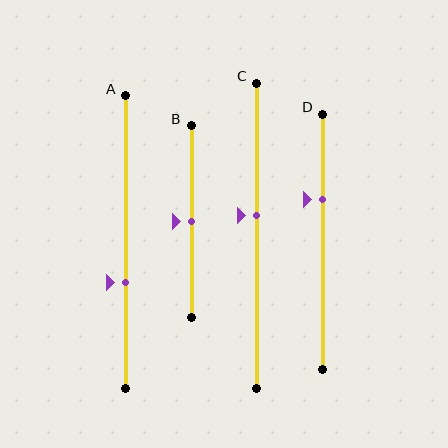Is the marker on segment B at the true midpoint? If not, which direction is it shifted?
Yes, the marker on segment B is at the true midpoint.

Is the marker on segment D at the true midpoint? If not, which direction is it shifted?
No, the marker on segment D is shifted upward by about 17% of the segment length.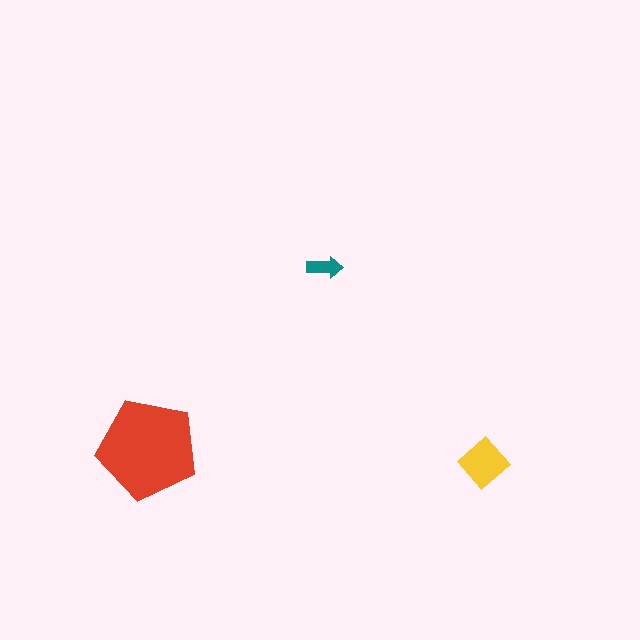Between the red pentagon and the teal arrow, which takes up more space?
The red pentagon.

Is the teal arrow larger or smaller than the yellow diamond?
Smaller.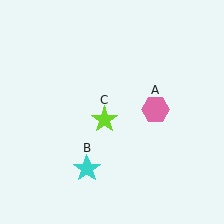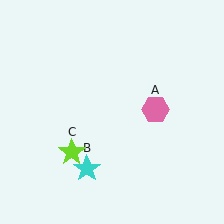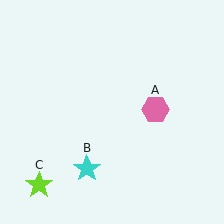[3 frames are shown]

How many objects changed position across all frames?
1 object changed position: lime star (object C).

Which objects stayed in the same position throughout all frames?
Pink hexagon (object A) and cyan star (object B) remained stationary.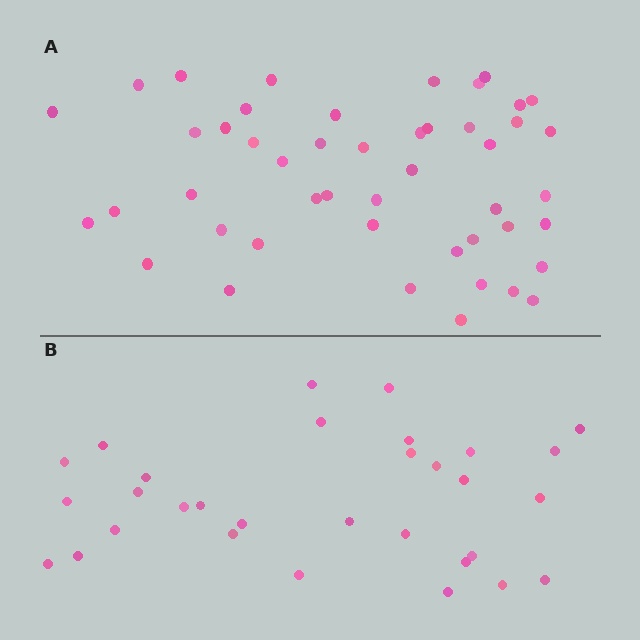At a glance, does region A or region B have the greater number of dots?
Region A (the top region) has more dots.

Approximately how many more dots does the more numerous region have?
Region A has approximately 15 more dots than region B.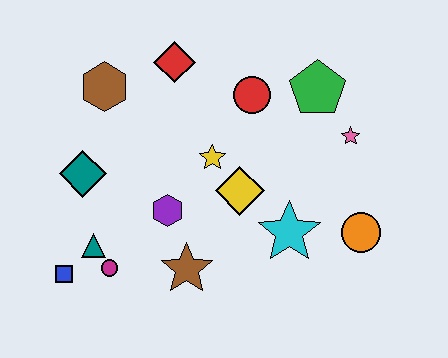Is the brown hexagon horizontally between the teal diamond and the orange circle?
Yes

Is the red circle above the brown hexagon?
No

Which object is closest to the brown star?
The purple hexagon is closest to the brown star.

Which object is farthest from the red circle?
The blue square is farthest from the red circle.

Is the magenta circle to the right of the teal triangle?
Yes